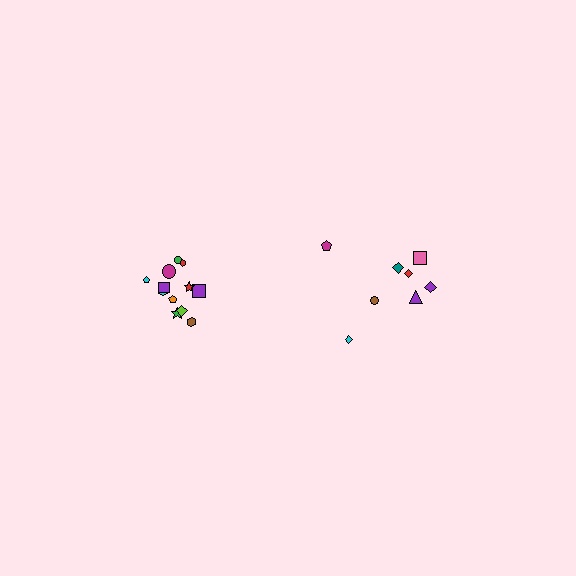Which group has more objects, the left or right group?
The left group.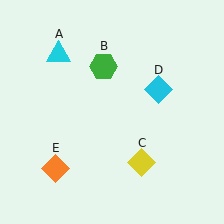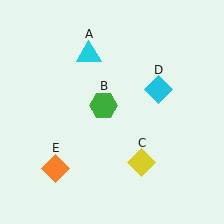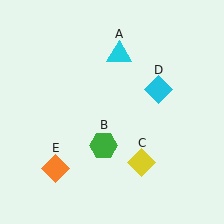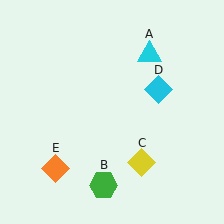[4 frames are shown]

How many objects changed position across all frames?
2 objects changed position: cyan triangle (object A), green hexagon (object B).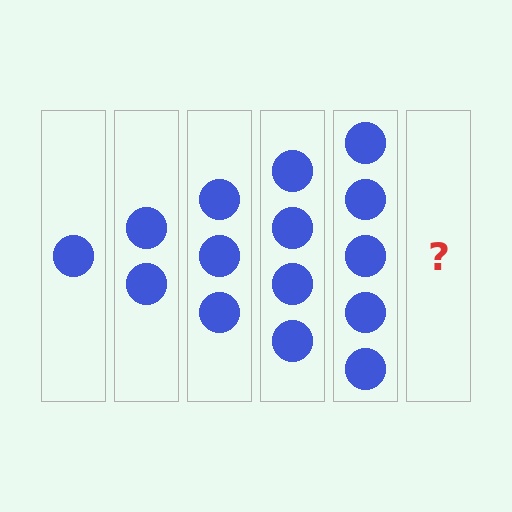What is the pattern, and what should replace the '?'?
The pattern is that each step adds one more circle. The '?' should be 6 circles.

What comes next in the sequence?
The next element should be 6 circles.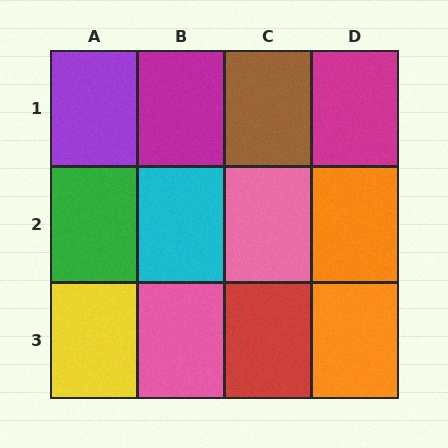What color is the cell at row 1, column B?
Magenta.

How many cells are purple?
1 cell is purple.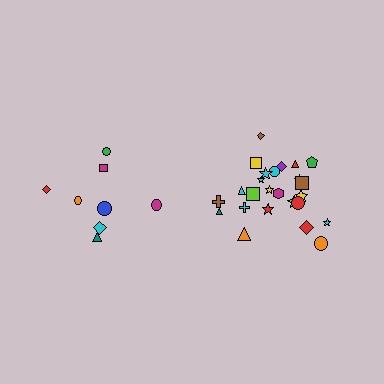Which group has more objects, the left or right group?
The right group.